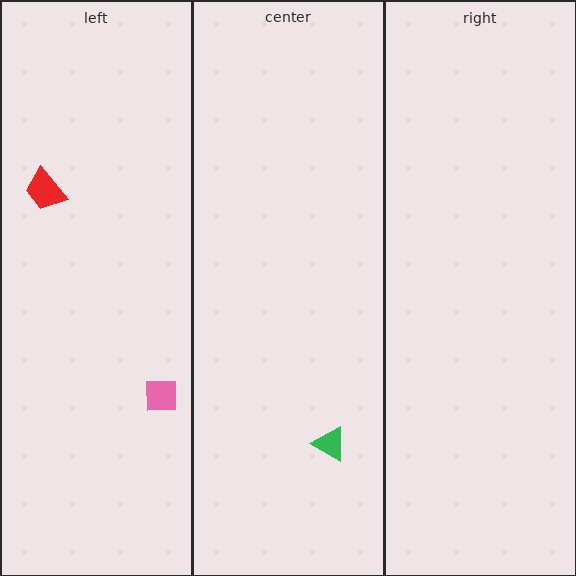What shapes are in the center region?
The green triangle.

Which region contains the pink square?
The left region.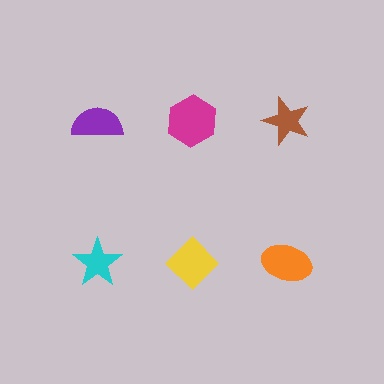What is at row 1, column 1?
A purple semicircle.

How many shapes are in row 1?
3 shapes.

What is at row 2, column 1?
A cyan star.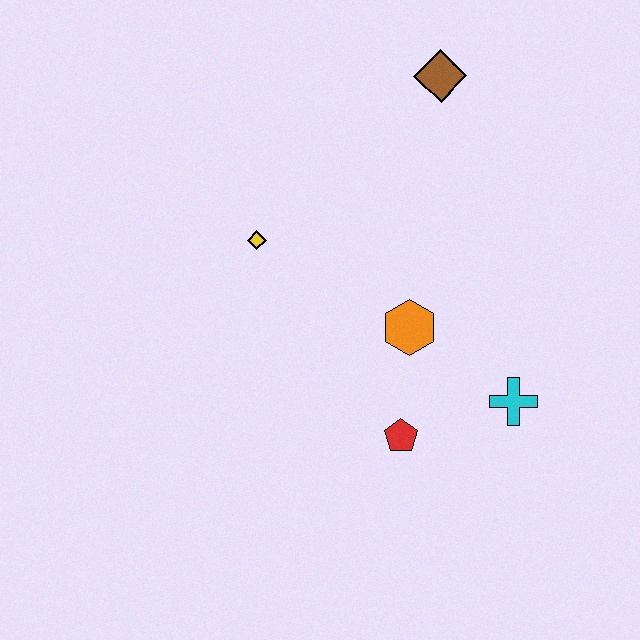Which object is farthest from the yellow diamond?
The cyan cross is farthest from the yellow diamond.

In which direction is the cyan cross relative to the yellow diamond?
The cyan cross is to the right of the yellow diamond.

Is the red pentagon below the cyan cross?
Yes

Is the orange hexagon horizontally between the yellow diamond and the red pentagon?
No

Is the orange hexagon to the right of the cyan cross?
No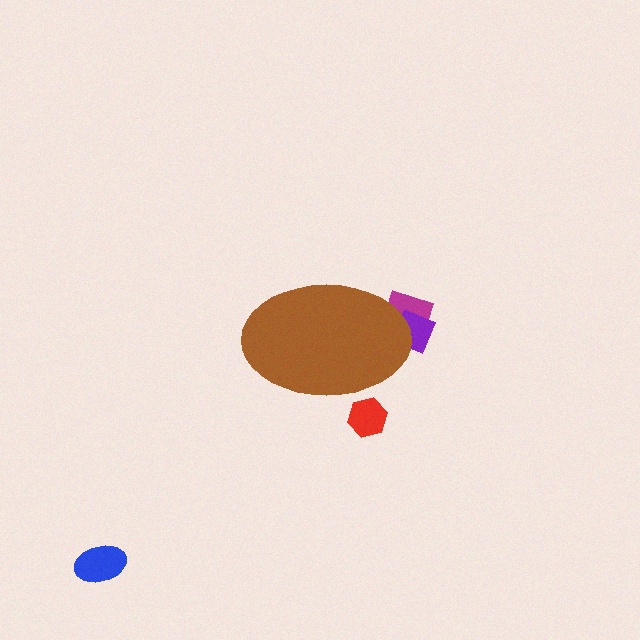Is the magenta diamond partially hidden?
Yes, the magenta diamond is partially hidden behind the brown ellipse.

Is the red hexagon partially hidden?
Yes, the red hexagon is partially hidden behind the brown ellipse.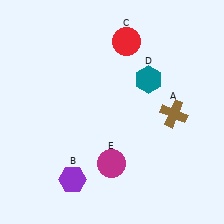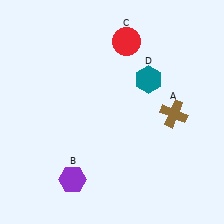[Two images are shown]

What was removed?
The magenta circle (E) was removed in Image 2.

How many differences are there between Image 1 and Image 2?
There is 1 difference between the two images.